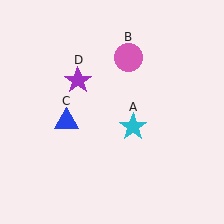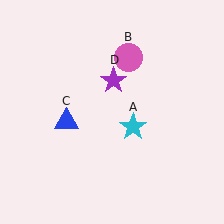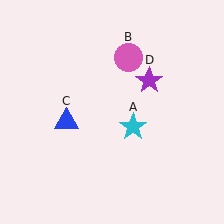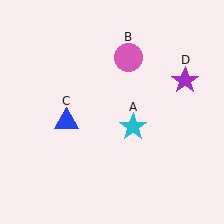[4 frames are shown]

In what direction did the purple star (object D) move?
The purple star (object D) moved right.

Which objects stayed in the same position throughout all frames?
Cyan star (object A) and pink circle (object B) and blue triangle (object C) remained stationary.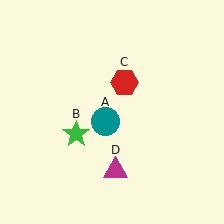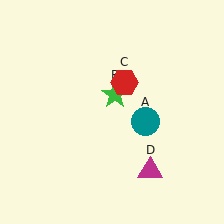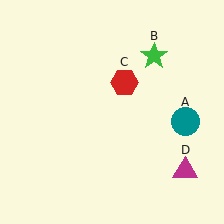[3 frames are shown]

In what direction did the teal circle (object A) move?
The teal circle (object A) moved right.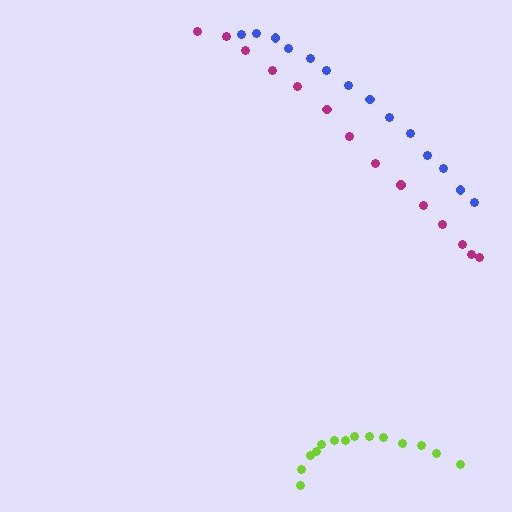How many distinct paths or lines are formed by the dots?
There are 3 distinct paths.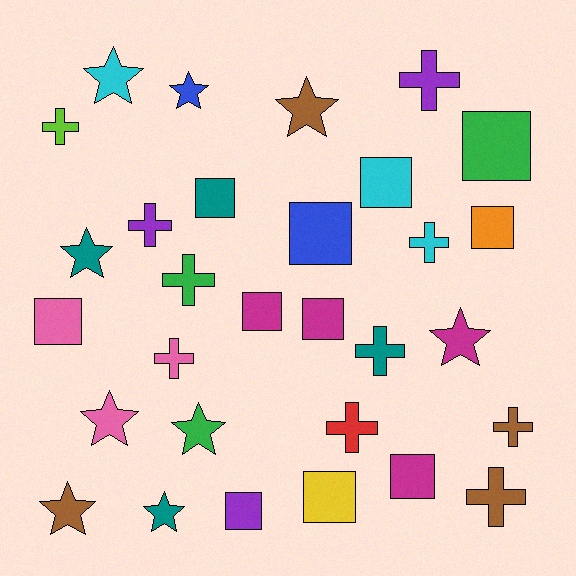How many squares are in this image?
There are 11 squares.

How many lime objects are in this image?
There is 1 lime object.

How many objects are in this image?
There are 30 objects.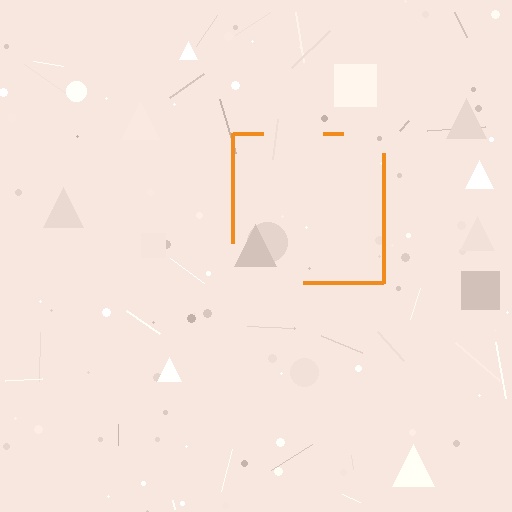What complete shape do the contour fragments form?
The contour fragments form a square.